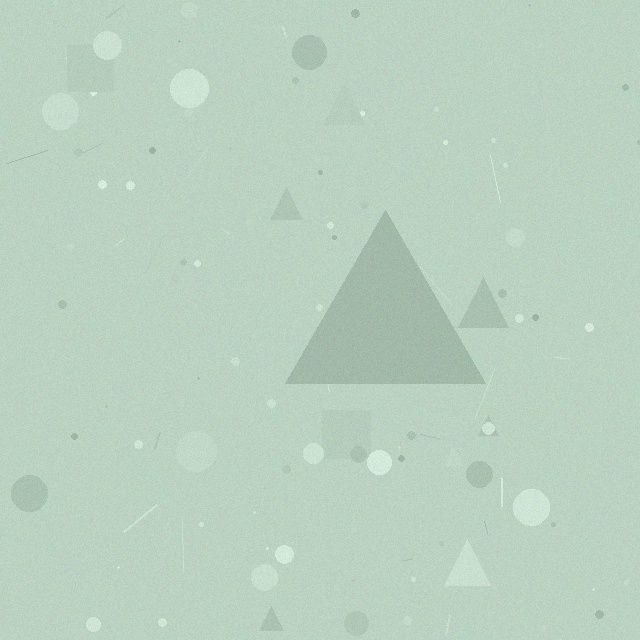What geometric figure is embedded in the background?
A triangle is embedded in the background.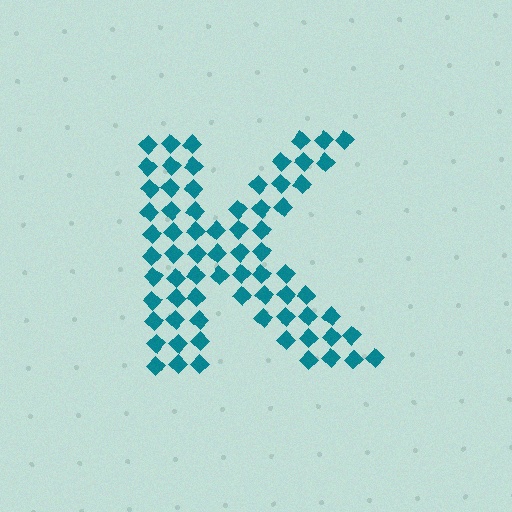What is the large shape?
The large shape is the letter K.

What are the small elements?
The small elements are diamonds.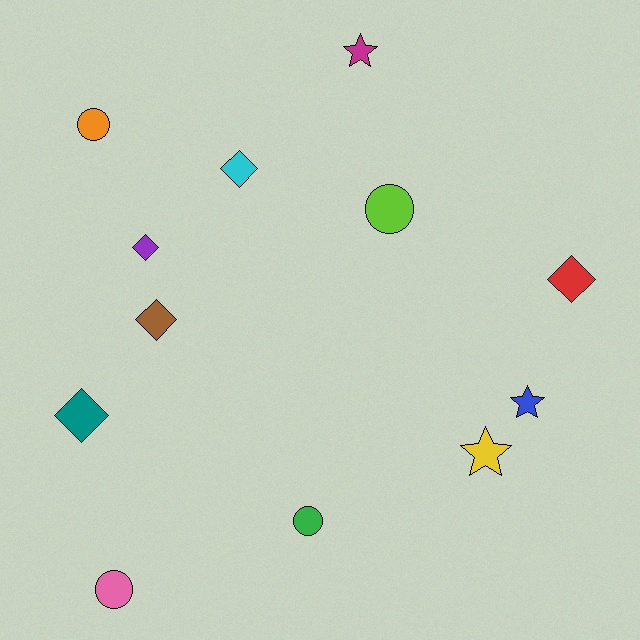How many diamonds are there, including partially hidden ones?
There are 5 diamonds.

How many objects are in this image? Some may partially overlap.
There are 12 objects.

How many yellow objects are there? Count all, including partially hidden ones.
There is 1 yellow object.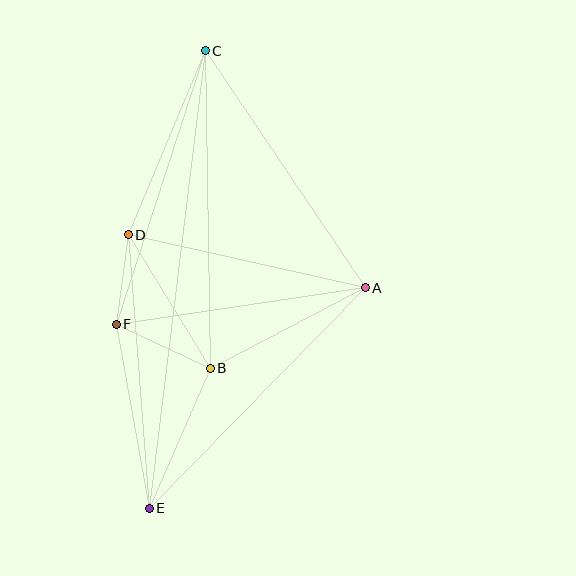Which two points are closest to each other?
Points D and F are closest to each other.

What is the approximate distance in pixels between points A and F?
The distance between A and F is approximately 252 pixels.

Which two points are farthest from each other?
Points C and E are farthest from each other.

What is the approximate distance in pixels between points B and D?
The distance between B and D is approximately 156 pixels.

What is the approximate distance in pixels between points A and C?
The distance between A and C is approximately 286 pixels.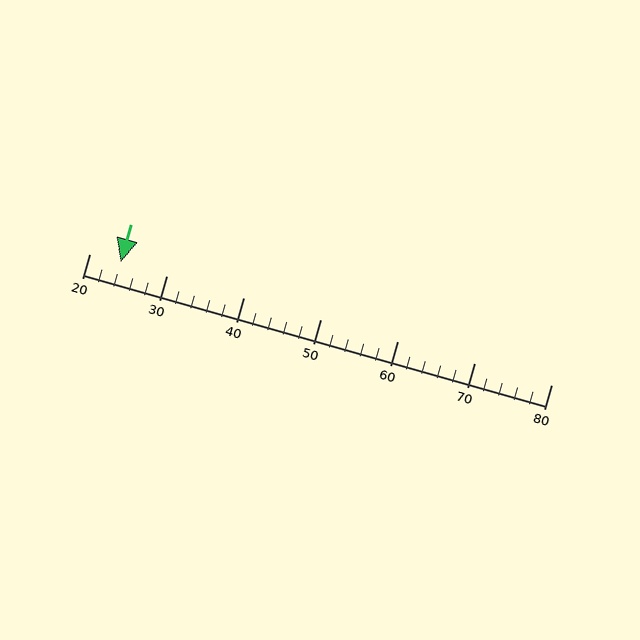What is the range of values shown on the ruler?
The ruler shows values from 20 to 80.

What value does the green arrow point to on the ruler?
The green arrow points to approximately 24.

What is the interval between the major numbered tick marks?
The major tick marks are spaced 10 units apart.